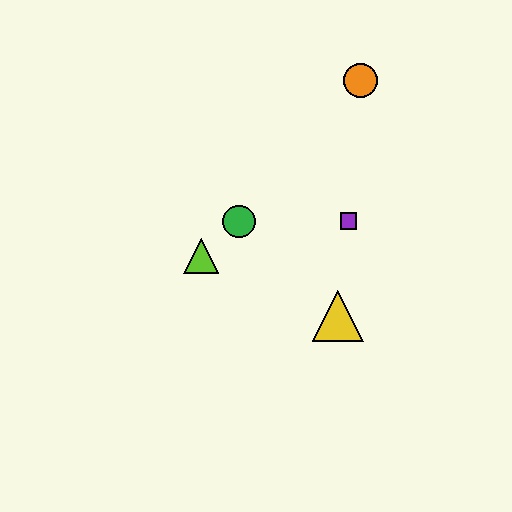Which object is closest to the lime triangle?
The green circle is closest to the lime triangle.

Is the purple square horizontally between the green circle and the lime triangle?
No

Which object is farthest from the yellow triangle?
The orange circle is farthest from the yellow triangle.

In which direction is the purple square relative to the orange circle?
The purple square is below the orange circle.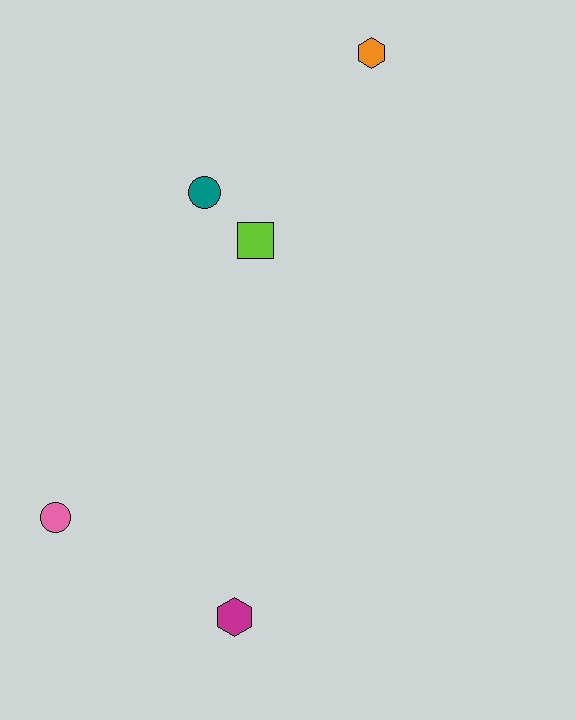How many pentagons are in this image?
There are no pentagons.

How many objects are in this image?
There are 5 objects.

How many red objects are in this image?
There are no red objects.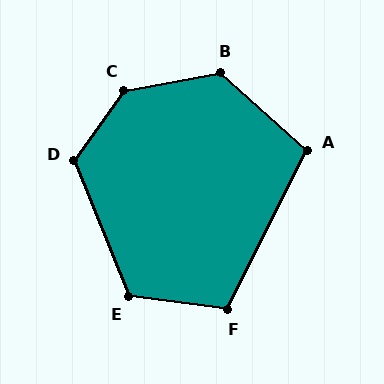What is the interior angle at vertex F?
Approximately 109 degrees (obtuse).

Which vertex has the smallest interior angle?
A, at approximately 105 degrees.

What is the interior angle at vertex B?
Approximately 128 degrees (obtuse).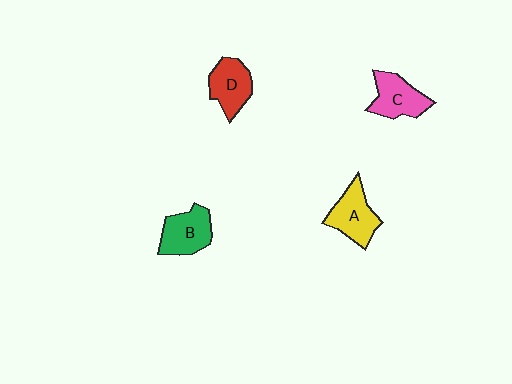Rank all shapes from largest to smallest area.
From largest to smallest: A (yellow), B (green), C (pink), D (red).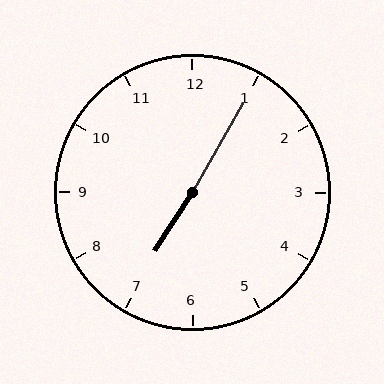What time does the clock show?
7:05.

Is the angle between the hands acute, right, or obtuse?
It is obtuse.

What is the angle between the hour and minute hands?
Approximately 178 degrees.